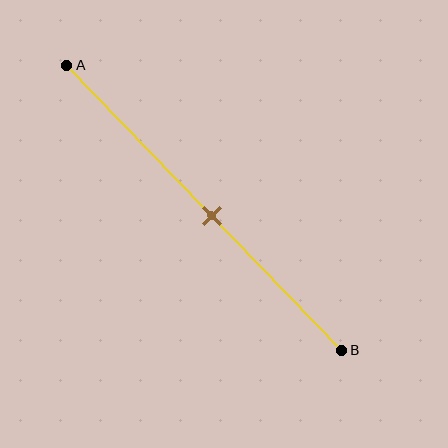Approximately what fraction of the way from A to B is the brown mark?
The brown mark is approximately 55% of the way from A to B.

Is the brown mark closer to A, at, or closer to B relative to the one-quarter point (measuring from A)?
The brown mark is closer to point B than the one-quarter point of segment AB.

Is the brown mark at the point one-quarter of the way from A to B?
No, the mark is at about 55% from A, not at the 25% one-quarter point.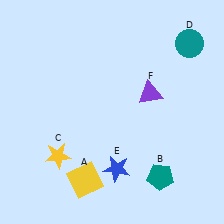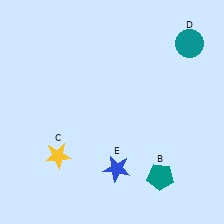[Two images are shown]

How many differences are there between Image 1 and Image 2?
There are 2 differences between the two images.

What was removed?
The yellow square (A), the purple triangle (F) were removed in Image 2.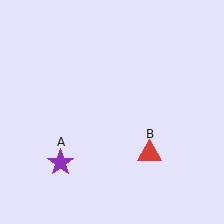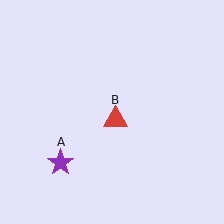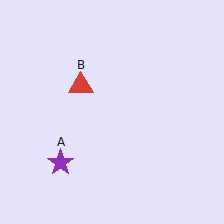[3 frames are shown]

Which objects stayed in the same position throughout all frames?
Purple star (object A) remained stationary.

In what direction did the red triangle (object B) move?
The red triangle (object B) moved up and to the left.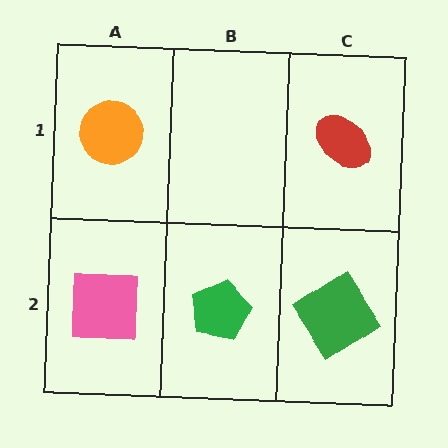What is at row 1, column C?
A red ellipse.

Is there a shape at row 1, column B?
No, that cell is empty.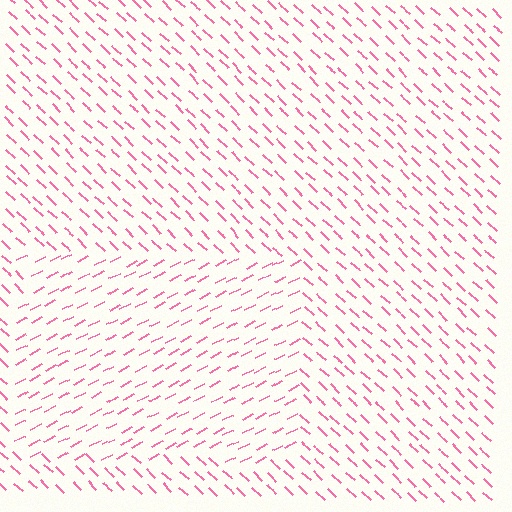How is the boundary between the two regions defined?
The boundary is defined purely by a change in line orientation (approximately 71 degrees difference). All lines are the same color and thickness.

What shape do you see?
I see a rectangle.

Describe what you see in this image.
The image is filled with small pink line segments. A rectangle region in the image has lines oriented differently from the surrounding lines, creating a visible texture boundary.